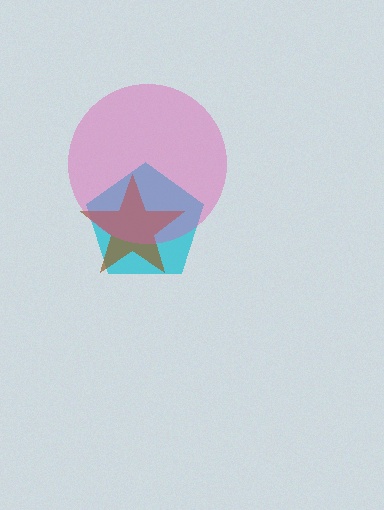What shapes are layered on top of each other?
The layered shapes are: a cyan pentagon, a brown star, a pink circle.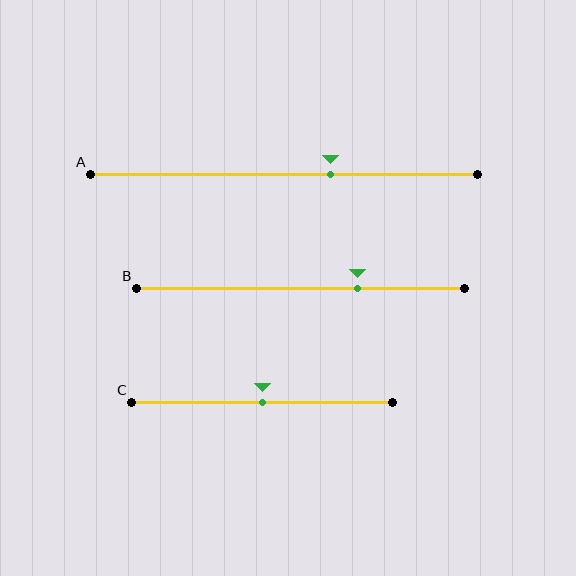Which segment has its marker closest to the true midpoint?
Segment C has its marker closest to the true midpoint.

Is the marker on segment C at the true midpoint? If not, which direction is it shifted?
Yes, the marker on segment C is at the true midpoint.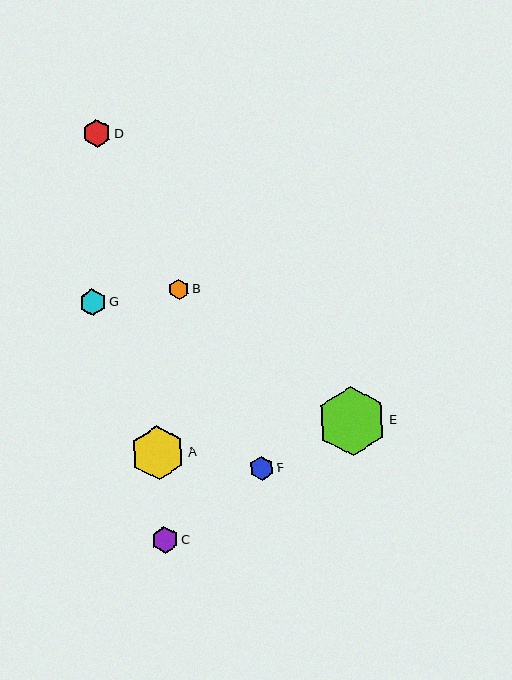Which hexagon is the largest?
Hexagon E is the largest with a size of approximately 70 pixels.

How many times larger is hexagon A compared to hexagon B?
Hexagon A is approximately 2.6 times the size of hexagon B.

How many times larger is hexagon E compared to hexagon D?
Hexagon E is approximately 2.5 times the size of hexagon D.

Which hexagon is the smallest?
Hexagon B is the smallest with a size of approximately 20 pixels.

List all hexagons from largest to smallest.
From largest to smallest: E, A, D, C, G, F, B.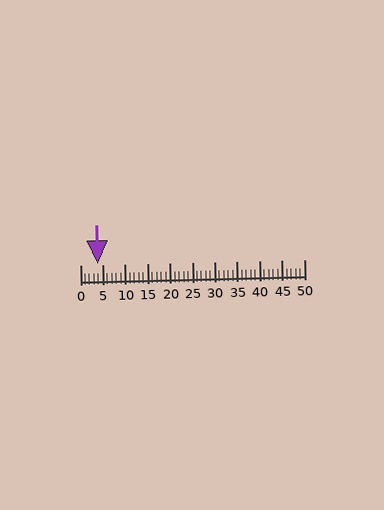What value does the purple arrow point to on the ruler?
The purple arrow points to approximately 4.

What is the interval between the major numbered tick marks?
The major tick marks are spaced 5 units apart.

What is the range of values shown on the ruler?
The ruler shows values from 0 to 50.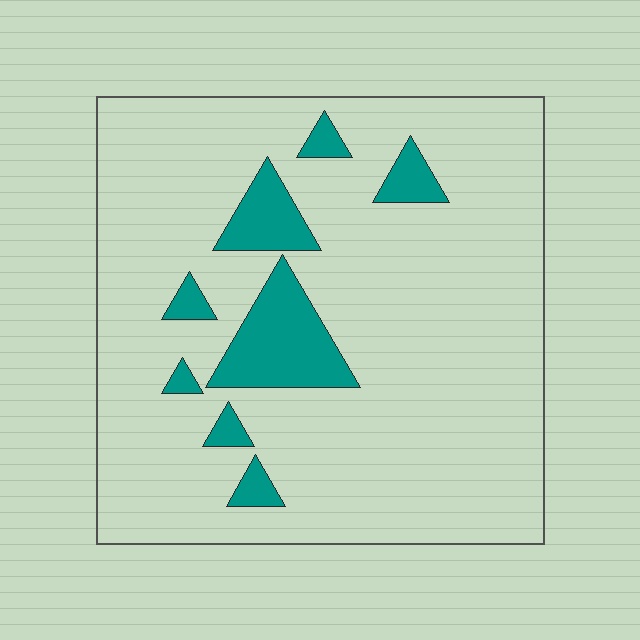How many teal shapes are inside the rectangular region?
8.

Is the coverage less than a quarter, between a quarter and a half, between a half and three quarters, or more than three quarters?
Less than a quarter.